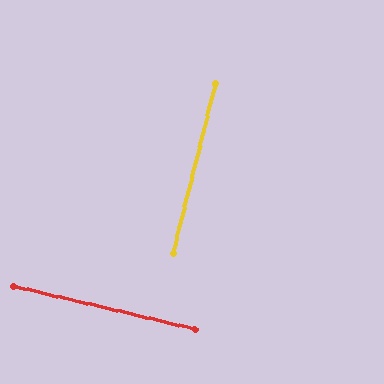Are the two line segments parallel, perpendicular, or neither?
Perpendicular — they meet at approximately 89°.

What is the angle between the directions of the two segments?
Approximately 89 degrees.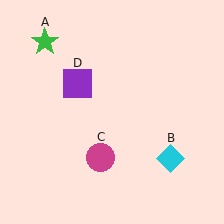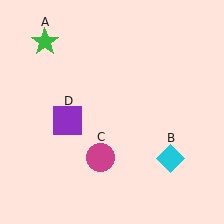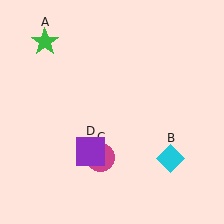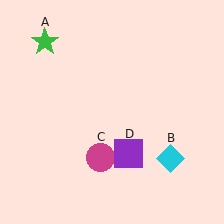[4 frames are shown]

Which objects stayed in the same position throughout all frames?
Green star (object A) and cyan diamond (object B) and magenta circle (object C) remained stationary.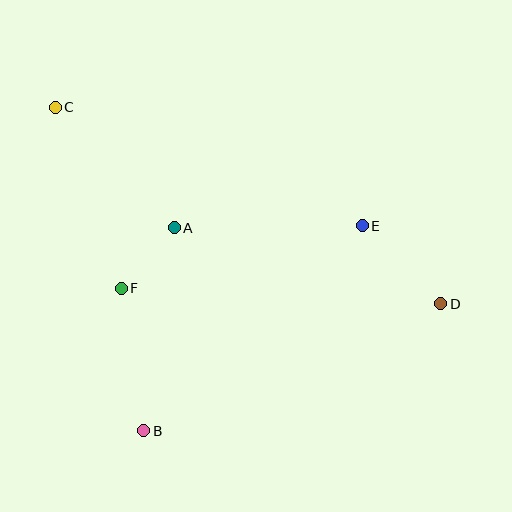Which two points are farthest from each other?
Points C and D are farthest from each other.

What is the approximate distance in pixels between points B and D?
The distance between B and D is approximately 323 pixels.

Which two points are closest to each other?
Points A and F are closest to each other.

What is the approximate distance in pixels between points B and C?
The distance between B and C is approximately 335 pixels.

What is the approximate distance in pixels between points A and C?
The distance between A and C is approximately 169 pixels.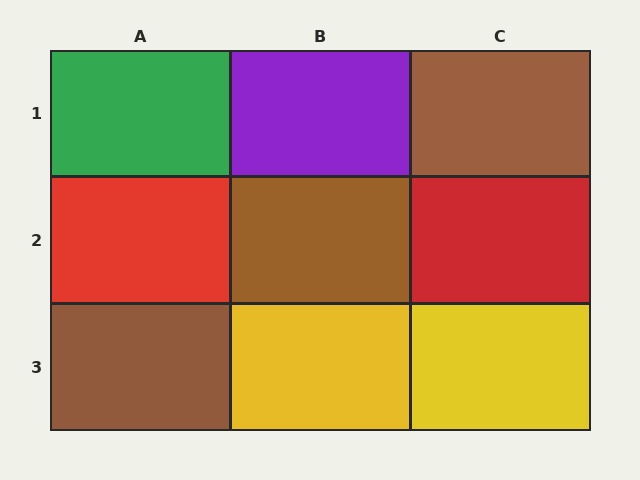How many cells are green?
1 cell is green.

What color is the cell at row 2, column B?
Brown.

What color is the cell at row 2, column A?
Red.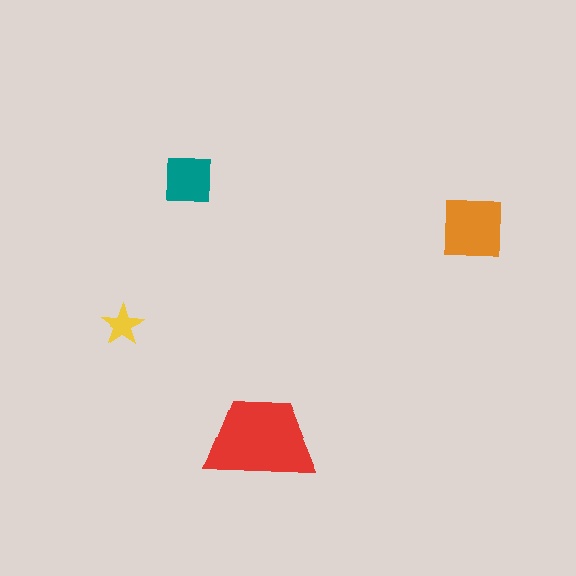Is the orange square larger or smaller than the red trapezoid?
Smaller.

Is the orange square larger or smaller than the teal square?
Larger.